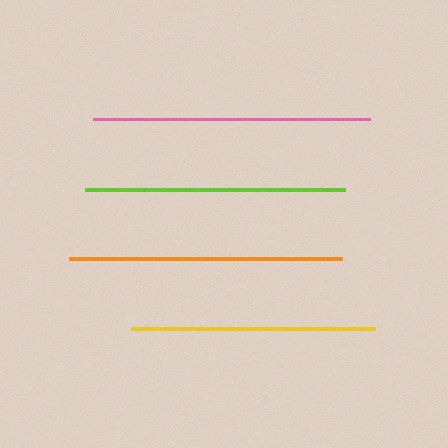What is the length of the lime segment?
The lime segment is approximately 260 pixels long.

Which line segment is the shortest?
The yellow line is the shortest at approximately 244 pixels.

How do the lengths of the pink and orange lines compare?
The pink and orange lines are approximately the same length.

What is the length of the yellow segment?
The yellow segment is approximately 244 pixels long.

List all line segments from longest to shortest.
From longest to shortest: pink, orange, lime, yellow.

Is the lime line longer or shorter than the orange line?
The orange line is longer than the lime line.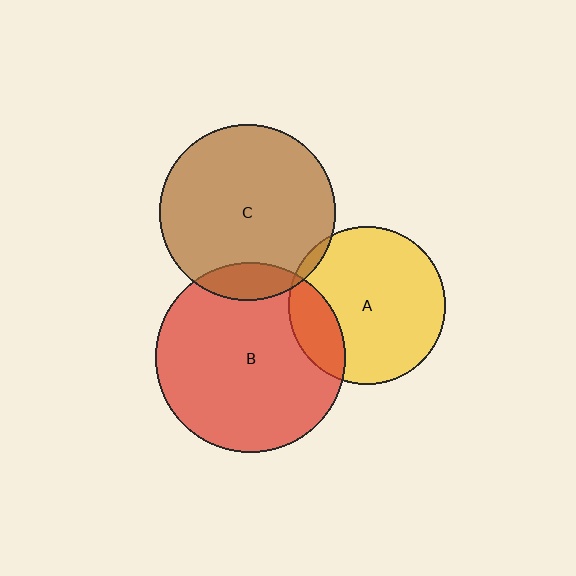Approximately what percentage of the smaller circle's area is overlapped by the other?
Approximately 10%.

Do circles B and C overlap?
Yes.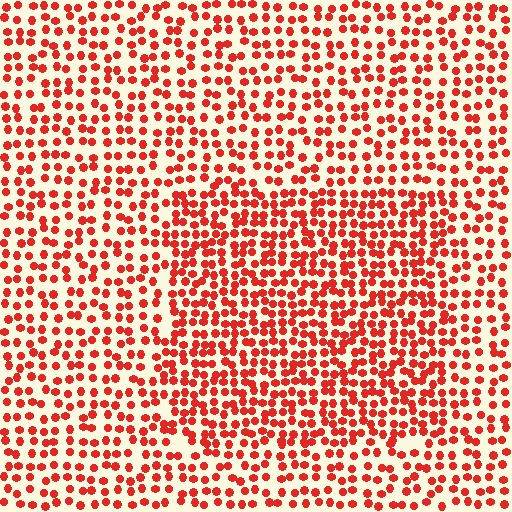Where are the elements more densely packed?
The elements are more densely packed inside the rectangle boundary.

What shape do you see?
I see a rectangle.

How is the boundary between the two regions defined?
The boundary is defined by a change in element density (approximately 1.6x ratio). All elements are the same color, size, and shape.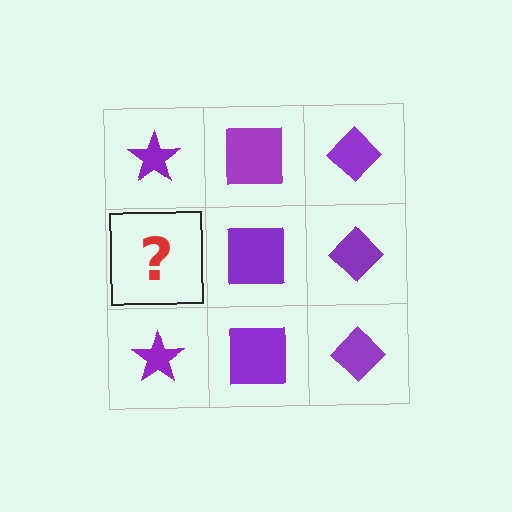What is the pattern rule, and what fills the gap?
The rule is that each column has a consistent shape. The gap should be filled with a purple star.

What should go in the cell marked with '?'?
The missing cell should contain a purple star.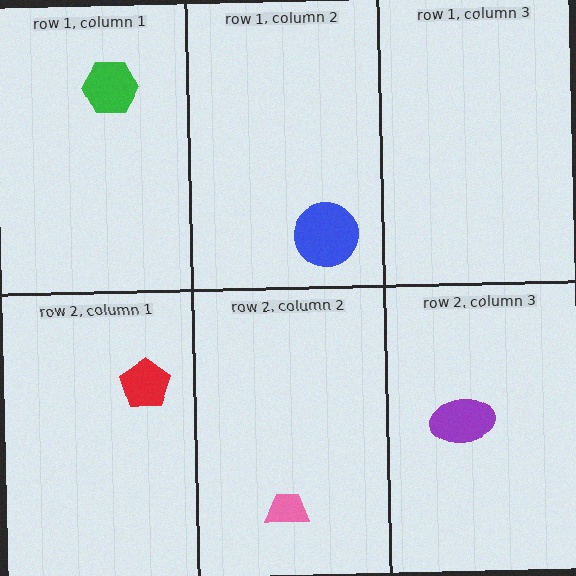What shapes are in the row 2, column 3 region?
The purple ellipse.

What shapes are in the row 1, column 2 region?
The blue circle.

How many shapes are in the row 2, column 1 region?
1.